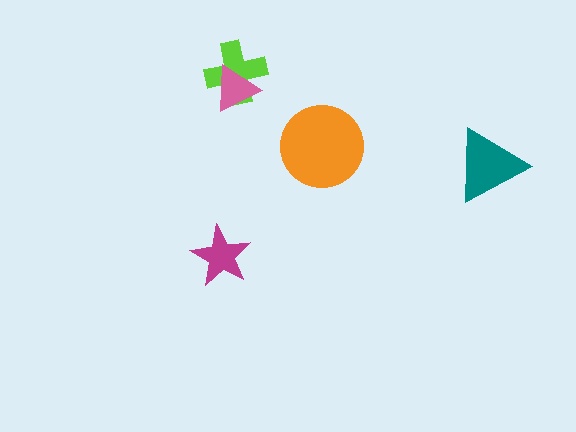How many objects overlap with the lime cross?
1 object overlaps with the lime cross.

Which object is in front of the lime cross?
The pink triangle is in front of the lime cross.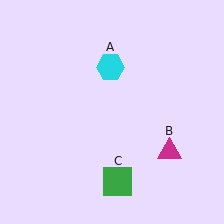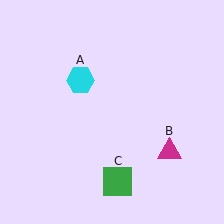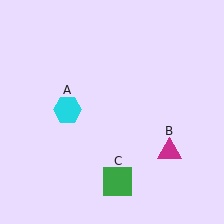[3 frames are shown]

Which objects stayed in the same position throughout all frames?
Magenta triangle (object B) and green square (object C) remained stationary.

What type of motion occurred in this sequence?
The cyan hexagon (object A) rotated counterclockwise around the center of the scene.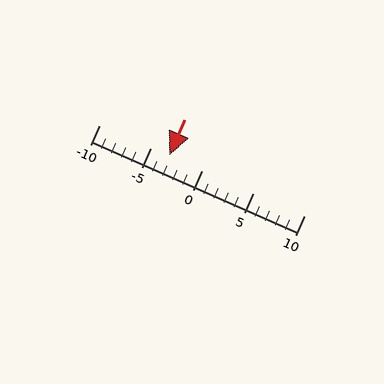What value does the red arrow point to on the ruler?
The red arrow points to approximately -3.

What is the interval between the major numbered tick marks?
The major tick marks are spaced 5 units apart.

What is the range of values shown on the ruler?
The ruler shows values from -10 to 10.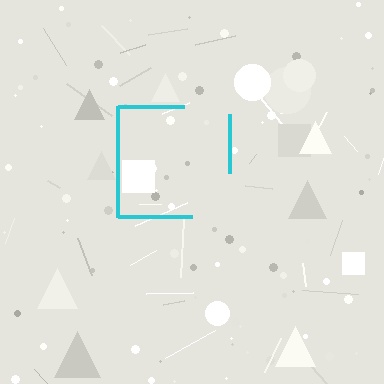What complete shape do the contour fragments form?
The contour fragments form a square.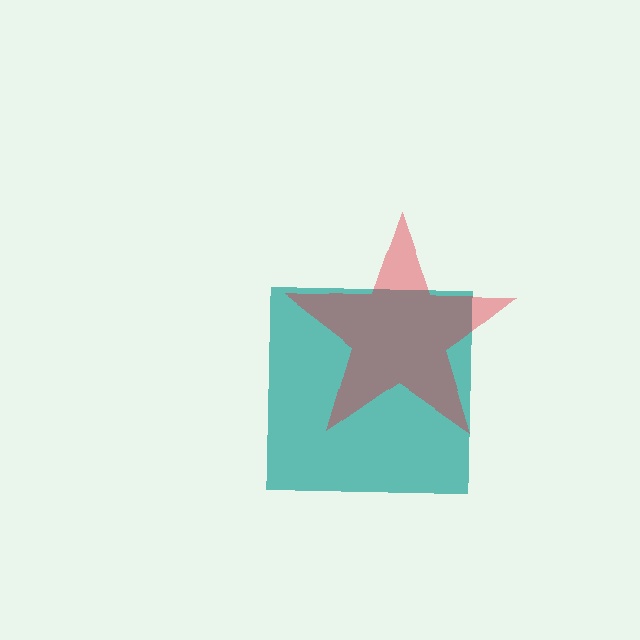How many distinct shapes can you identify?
There are 2 distinct shapes: a teal square, a red star.